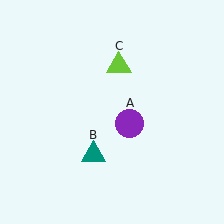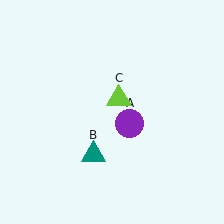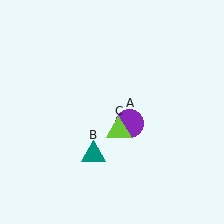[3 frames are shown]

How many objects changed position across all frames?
1 object changed position: lime triangle (object C).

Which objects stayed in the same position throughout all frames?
Purple circle (object A) and teal triangle (object B) remained stationary.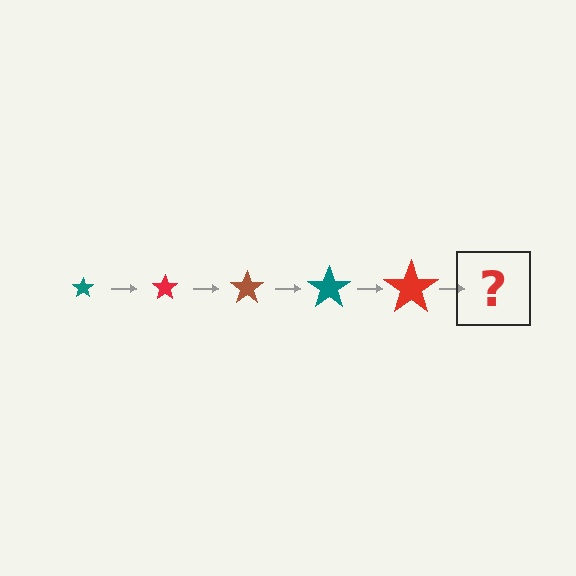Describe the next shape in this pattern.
It should be a brown star, larger than the previous one.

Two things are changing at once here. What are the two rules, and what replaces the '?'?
The two rules are that the star grows larger each step and the color cycles through teal, red, and brown. The '?' should be a brown star, larger than the previous one.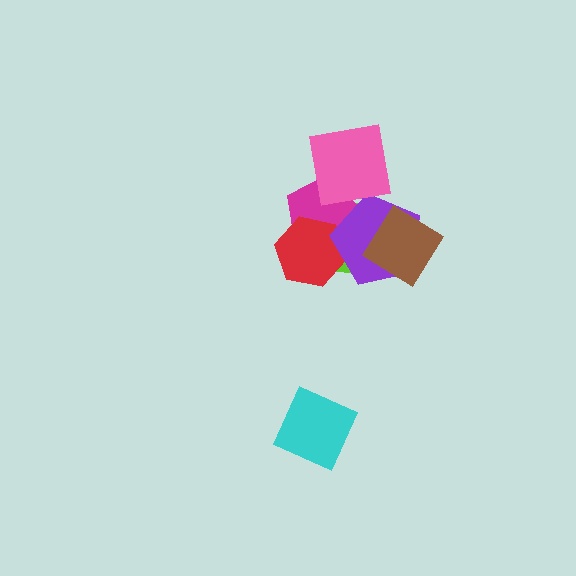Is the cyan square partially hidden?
No, no other shape covers it.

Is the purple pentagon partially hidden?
Yes, it is partially covered by another shape.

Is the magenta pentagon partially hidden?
Yes, it is partially covered by another shape.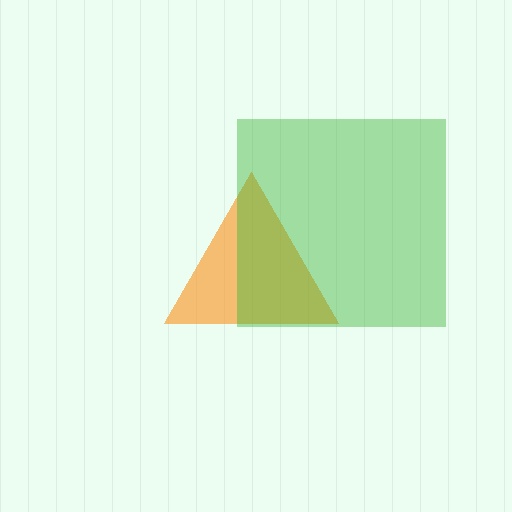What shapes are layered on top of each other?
The layered shapes are: an orange triangle, a green square.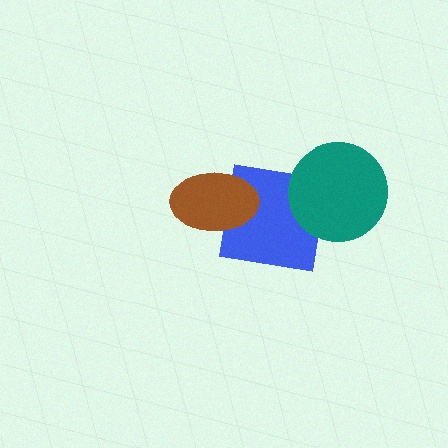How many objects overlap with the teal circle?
1 object overlaps with the teal circle.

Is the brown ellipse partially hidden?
No, no other shape covers it.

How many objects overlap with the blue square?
2 objects overlap with the blue square.